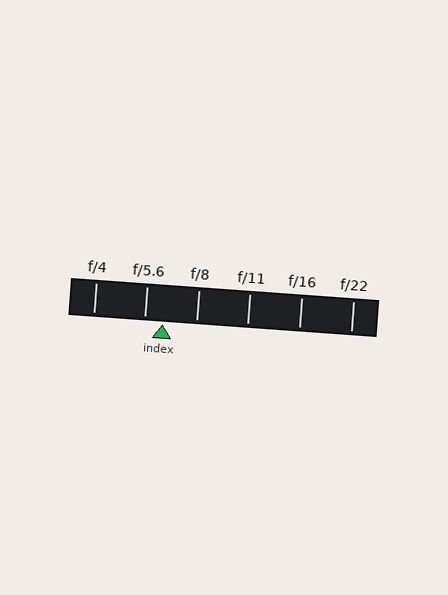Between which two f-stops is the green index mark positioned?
The index mark is between f/5.6 and f/8.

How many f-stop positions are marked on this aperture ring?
There are 6 f-stop positions marked.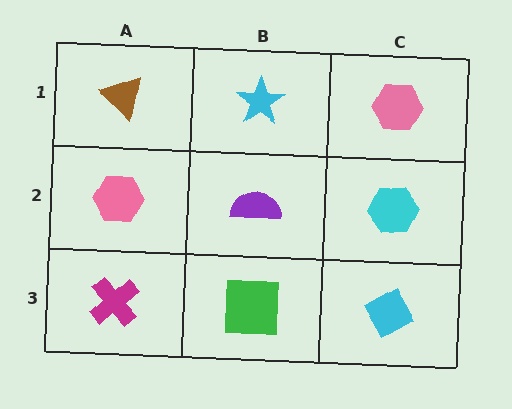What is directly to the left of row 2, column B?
A pink hexagon.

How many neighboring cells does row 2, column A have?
3.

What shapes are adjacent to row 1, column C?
A cyan hexagon (row 2, column C), a cyan star (row 1, column B).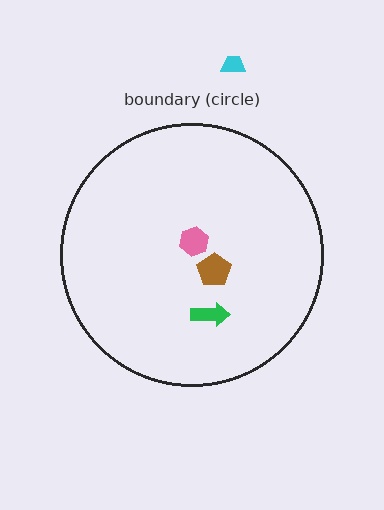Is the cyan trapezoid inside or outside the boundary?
Outside.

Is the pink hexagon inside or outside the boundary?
Inside.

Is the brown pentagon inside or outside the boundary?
Inside.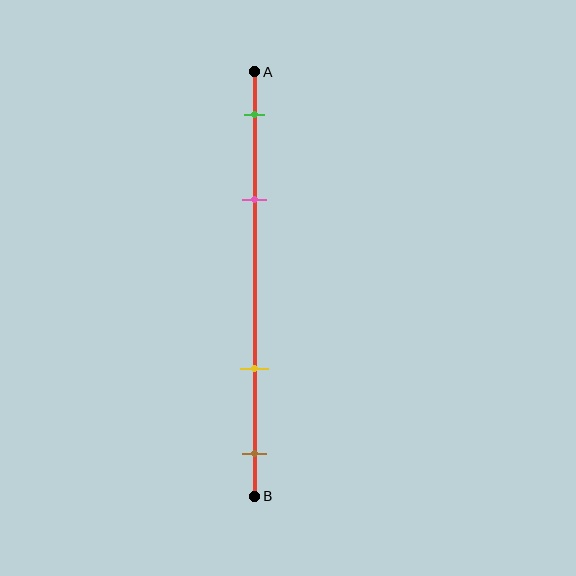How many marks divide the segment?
There are 4 marks dividing the segment.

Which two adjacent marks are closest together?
The green and pink marks are the closest adjacent pair.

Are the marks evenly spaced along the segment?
No, the marks are not evenly spaced.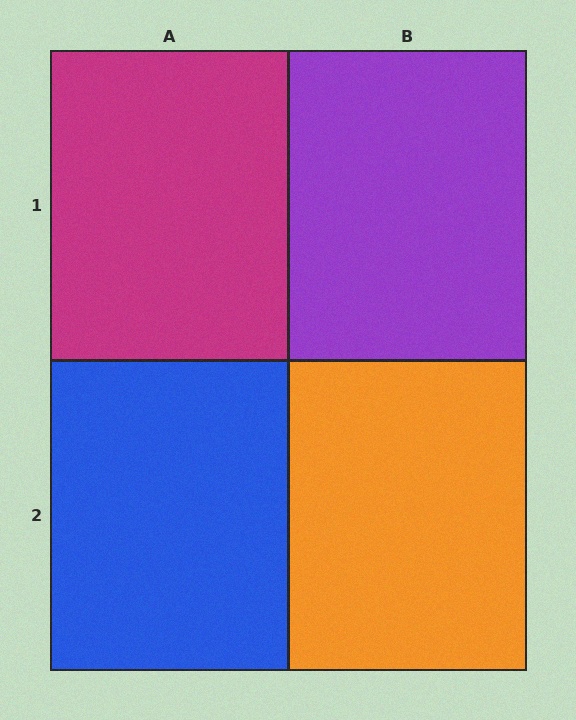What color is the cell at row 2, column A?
Blue.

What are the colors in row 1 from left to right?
Magenta, purple.